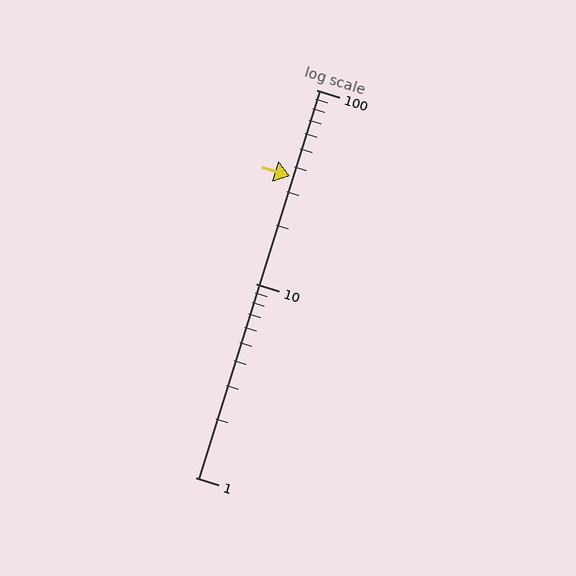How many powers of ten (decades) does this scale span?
The scale spans 2 decades, from 1 to 100.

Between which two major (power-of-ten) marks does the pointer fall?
The pointer is between 10 and 100.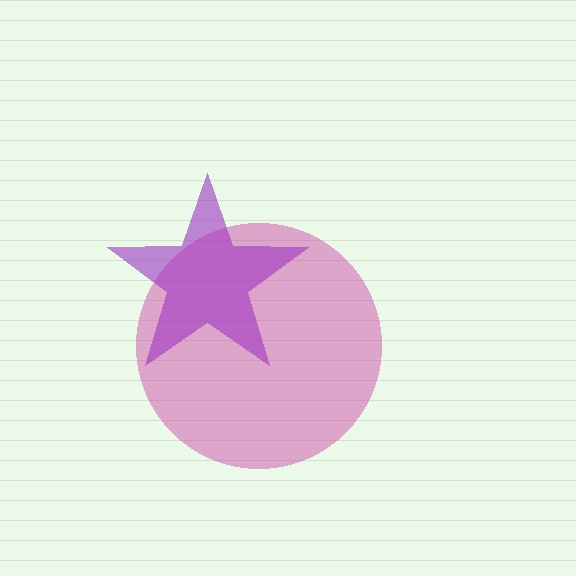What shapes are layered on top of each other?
The layered shapes are: a magenta circle, a purple star.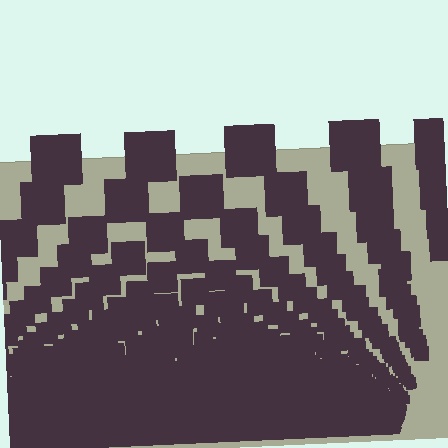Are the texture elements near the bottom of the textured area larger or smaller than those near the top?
Smaller. The gradient is inverted — elements near the bottom are smaller and denser.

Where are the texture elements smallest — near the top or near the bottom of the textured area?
Near the bottom.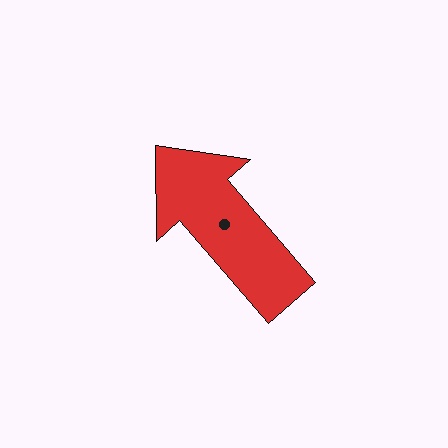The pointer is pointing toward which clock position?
Roughly 11 o'clock.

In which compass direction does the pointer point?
Northwest.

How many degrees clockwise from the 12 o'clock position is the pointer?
Approximately 319 degrees.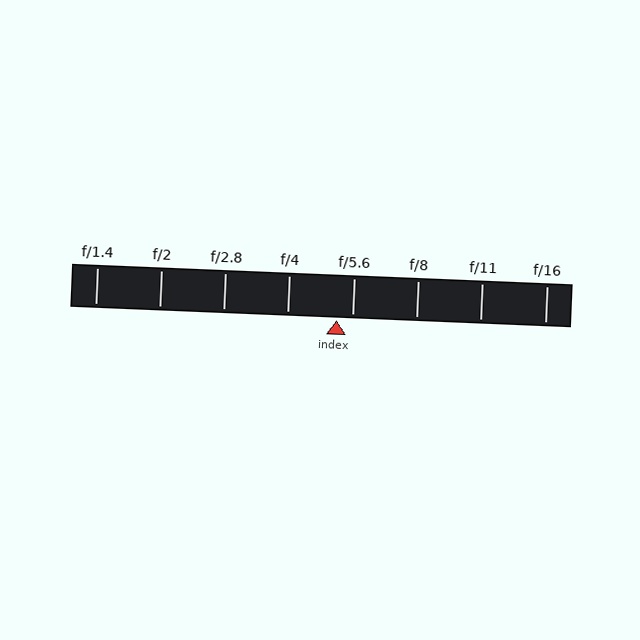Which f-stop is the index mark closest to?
The index mark is closest to f/5.6.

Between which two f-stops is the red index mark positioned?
The index mark is between f/4 and f/5.6.